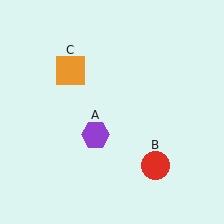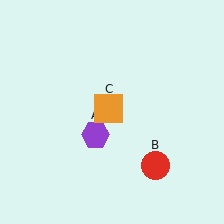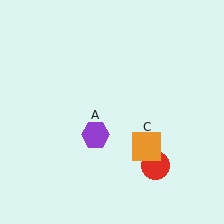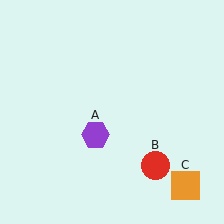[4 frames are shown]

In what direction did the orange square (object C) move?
The orange square (object C) moved down and to the right.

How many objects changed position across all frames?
1 object changed position: orange square (object C).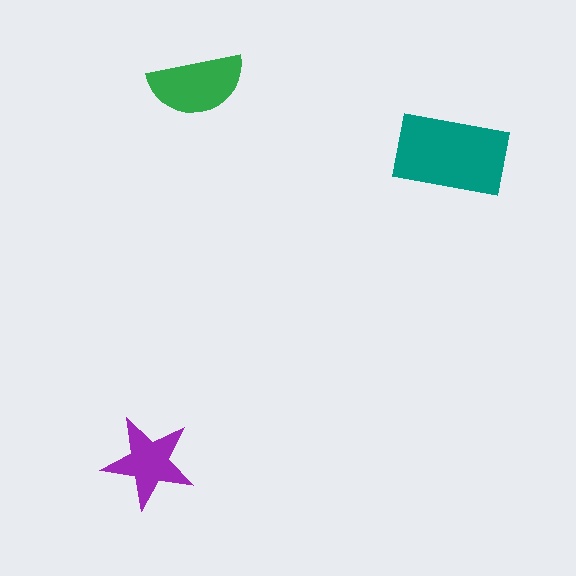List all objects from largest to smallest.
The teal rectangle, the green semicircle, the purple star.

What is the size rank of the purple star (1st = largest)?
3rd.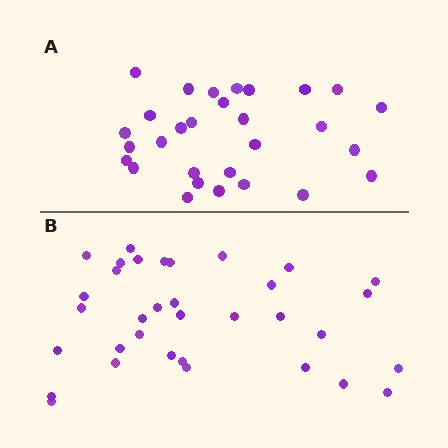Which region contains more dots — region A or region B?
Region B (the bottom region) has more dots.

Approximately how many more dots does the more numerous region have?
Region B has about 5 more dots than region A.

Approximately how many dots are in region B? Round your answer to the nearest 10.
About 30 dots. (The exact count is 34, which rounds to 30.)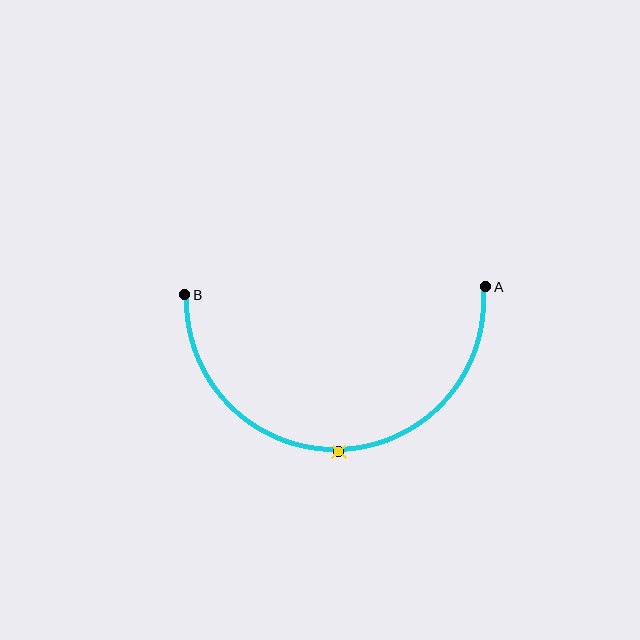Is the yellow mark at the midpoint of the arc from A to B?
Yes. The yellow mark lies on the arc at equal arc-length from both A and B — it is the arc midpoint.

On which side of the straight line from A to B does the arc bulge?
The arc bulges below the straight line connecting A and B.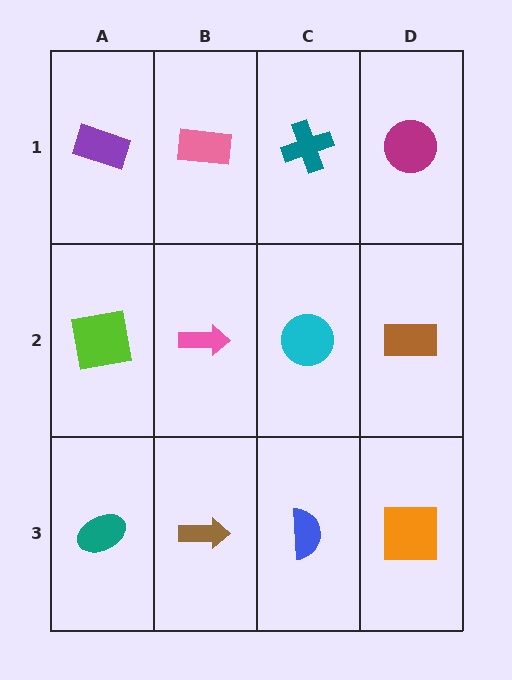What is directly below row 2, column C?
A blue semicircle.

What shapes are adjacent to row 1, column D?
A brown rectangle (row 2, column D), a teal cross (row 1, column C).